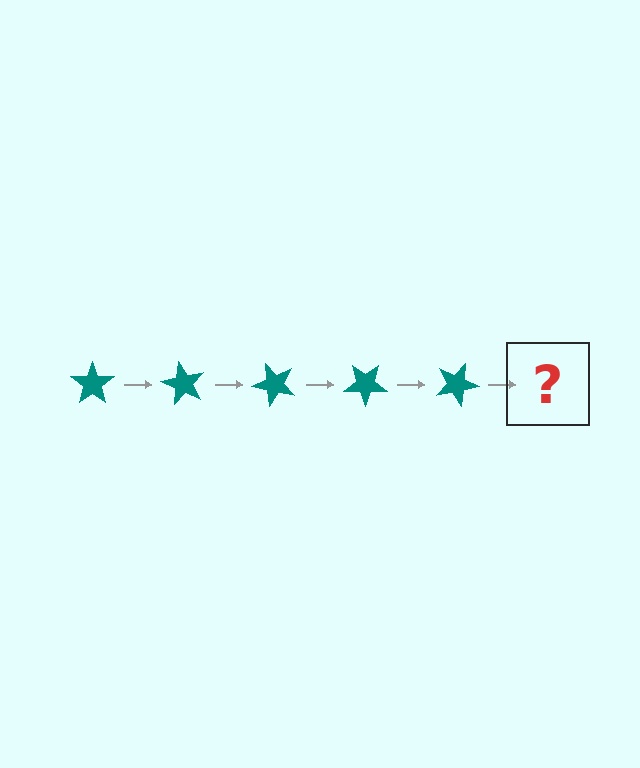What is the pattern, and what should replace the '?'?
The pattern is that the star rotates 60 degrees each step. The '?' should be a teal star rotated 300 degrees.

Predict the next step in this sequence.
The next step is a teal star rotated 300 degrees.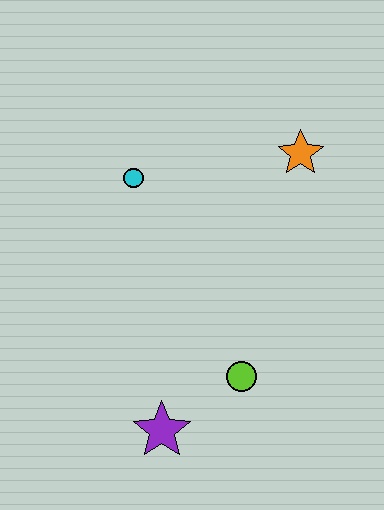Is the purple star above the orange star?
No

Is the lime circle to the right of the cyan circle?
Yes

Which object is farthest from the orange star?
The purple star is farthest from the orange star.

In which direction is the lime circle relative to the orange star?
The lime circle is below the orange star.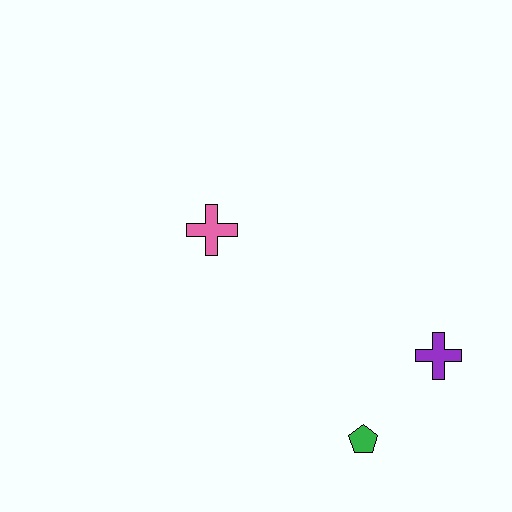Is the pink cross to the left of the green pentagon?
Yes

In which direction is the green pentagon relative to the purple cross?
The green pentagon is below the purple cross.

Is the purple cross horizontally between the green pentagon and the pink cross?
No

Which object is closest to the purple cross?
The green pentagon is closest to the purple cross.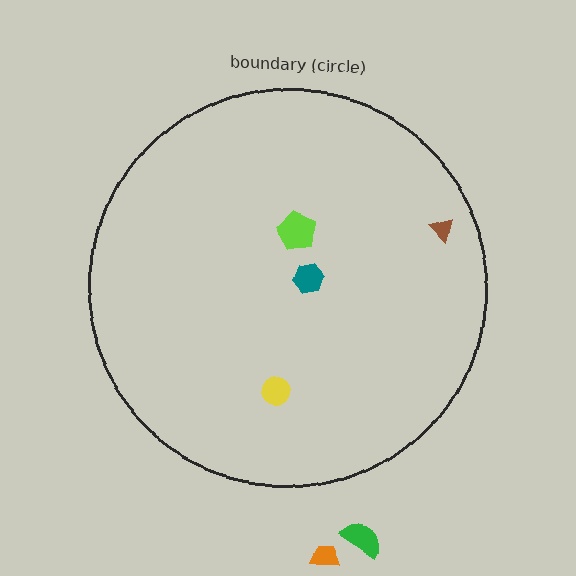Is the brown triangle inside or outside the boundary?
Inside.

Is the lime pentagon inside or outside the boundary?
Inside.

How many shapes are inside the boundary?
4 inside, 2 outside.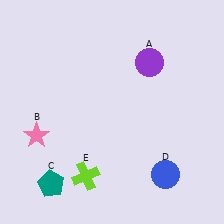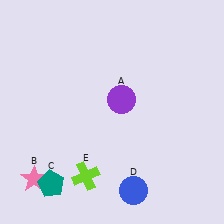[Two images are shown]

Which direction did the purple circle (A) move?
The purple circle (A) moved down.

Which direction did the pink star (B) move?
The pink star (B) moved down.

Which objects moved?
The objects that moved are: the purple circle (A), the pink star (B), the blue circle (D).